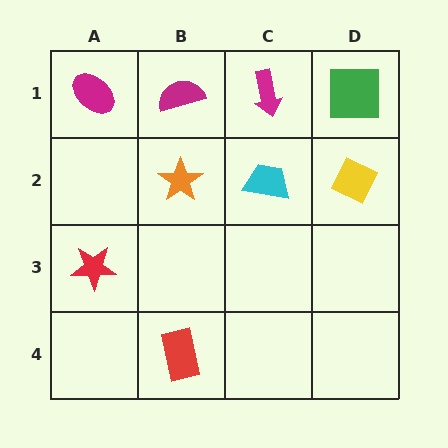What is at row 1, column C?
A magenta arrow.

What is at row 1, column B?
A magenta semicircle.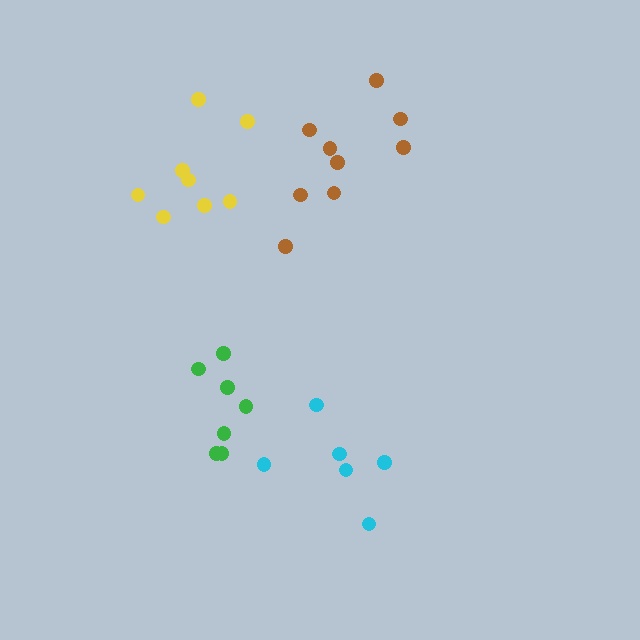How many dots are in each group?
Group 1: 8 dots, Group 2: 9 dots, Group 3: 6 dots, Group 4: 7 dots (30 total).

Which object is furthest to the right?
The cyan cluster is rightmost.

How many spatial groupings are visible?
There are 4 spatial groupings.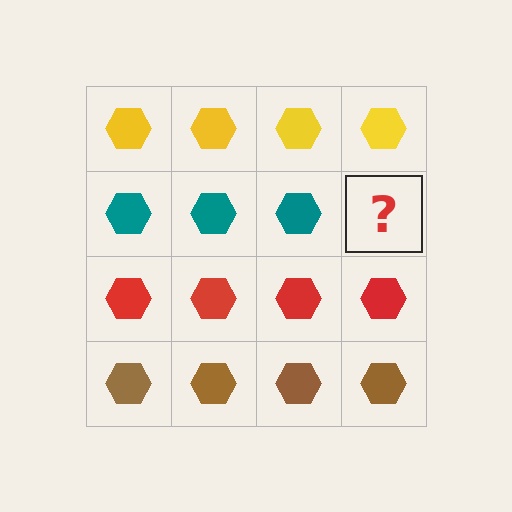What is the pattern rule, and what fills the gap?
The rule is that each row has a consistent color. The gap should be filled with a teal hexagon.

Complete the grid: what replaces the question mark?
The question mark should be replaced with a teal hexagon.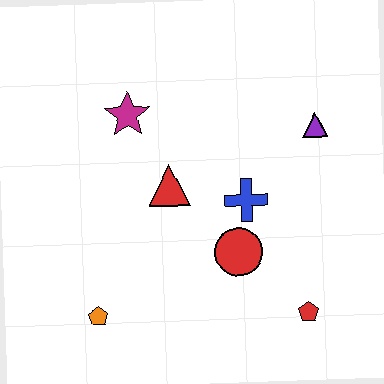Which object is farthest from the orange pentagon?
The purple triangle is farthest from the orange pentagon.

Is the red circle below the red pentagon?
No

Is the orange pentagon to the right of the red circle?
No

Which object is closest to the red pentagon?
The red circle is closest to the red pentagon.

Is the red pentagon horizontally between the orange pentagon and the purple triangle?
Yes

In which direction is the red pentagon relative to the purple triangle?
The red pentagon is below the purple triangle.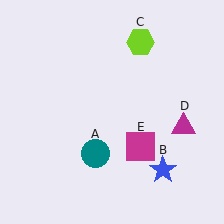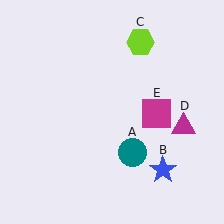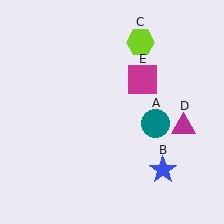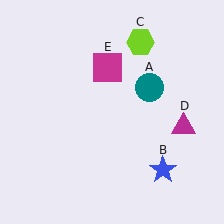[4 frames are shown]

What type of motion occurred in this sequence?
The teal circle (object A), magenta square (object E) rotated counterclockwise around the center of the scene.